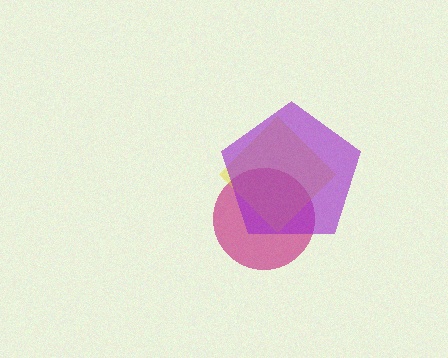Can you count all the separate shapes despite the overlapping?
Yes, there are 3 separate shapes.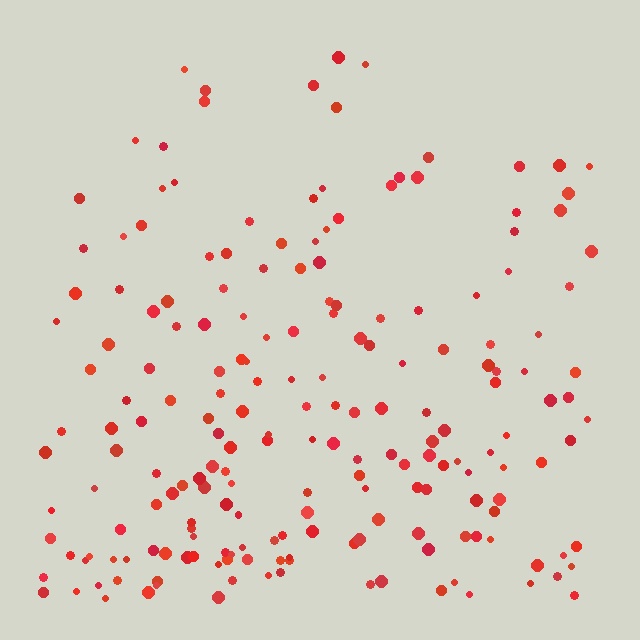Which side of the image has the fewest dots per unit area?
The top.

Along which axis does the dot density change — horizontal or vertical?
Vertical.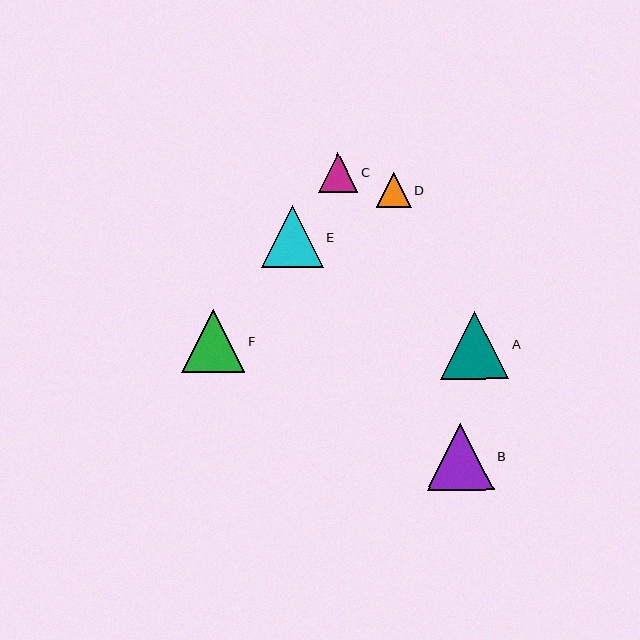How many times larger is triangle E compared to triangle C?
Triangle E is approximately 1.6 times the size of triangle C.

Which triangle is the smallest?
Triangle D is the smallest with a size of approximately 35 pixels.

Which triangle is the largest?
Triangle A is the largest with a size of approximately 68 pixels.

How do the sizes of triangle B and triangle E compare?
Triangle B and triangle E are approximately the same size.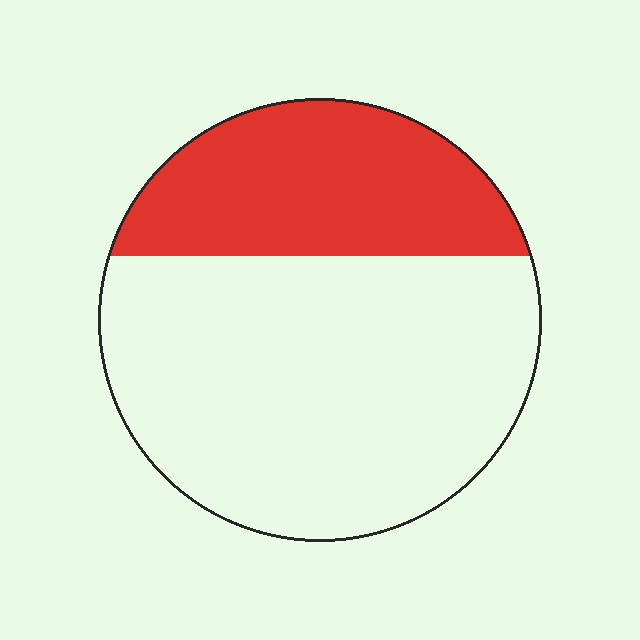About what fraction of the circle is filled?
About one third (1/3).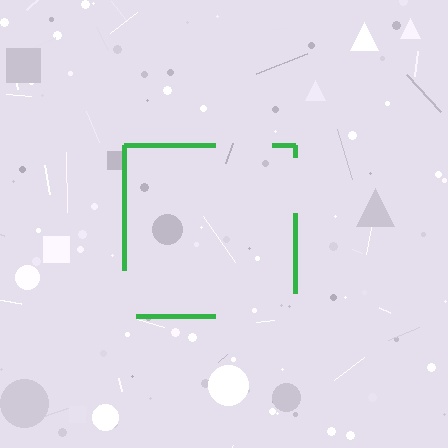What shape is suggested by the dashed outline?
The dashed outline suggests a square.